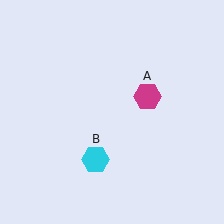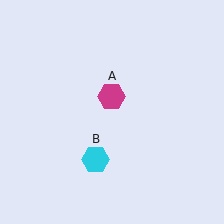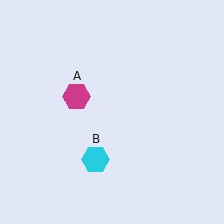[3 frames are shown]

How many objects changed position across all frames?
1 object changed position: magenta hexagon (object A).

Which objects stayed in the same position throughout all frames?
Cyan hexagon (object B) remained stationary.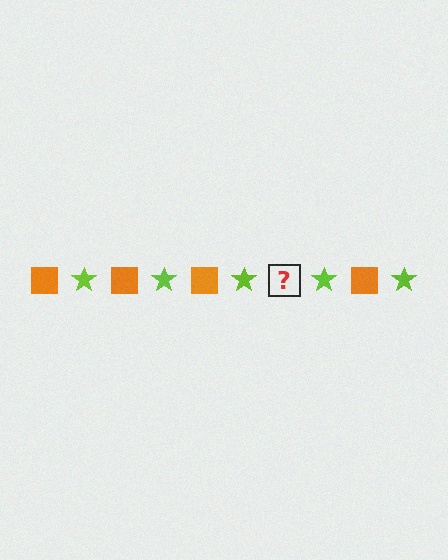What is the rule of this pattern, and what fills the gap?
The rule is that the pattern alternates between orange square and lime star. The gap should be filled with an orange square.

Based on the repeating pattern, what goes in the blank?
The blank should be an orange square.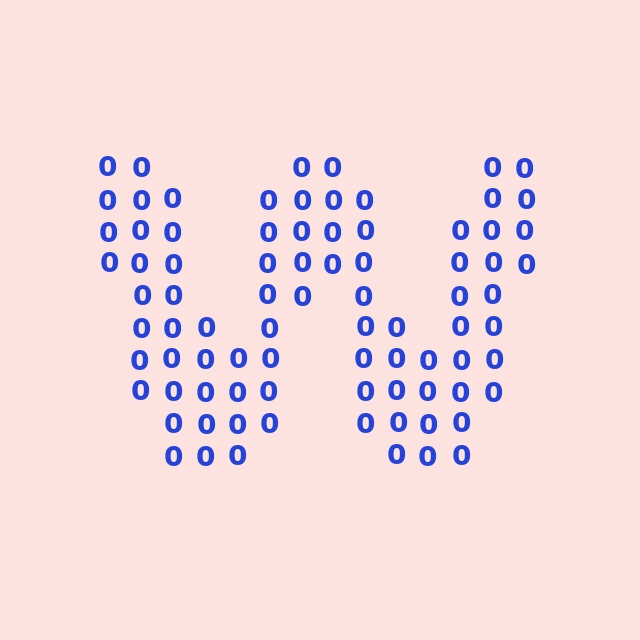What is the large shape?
The large shape is the letter W.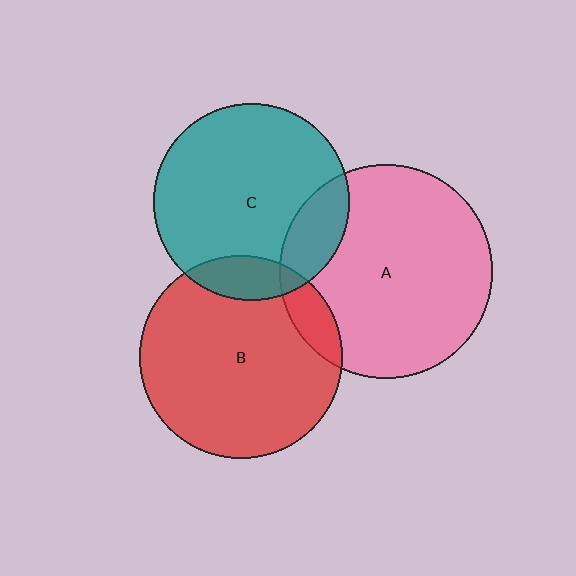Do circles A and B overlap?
Yes.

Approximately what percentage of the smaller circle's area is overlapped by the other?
Approximately 10%.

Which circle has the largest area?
Circle A (pink).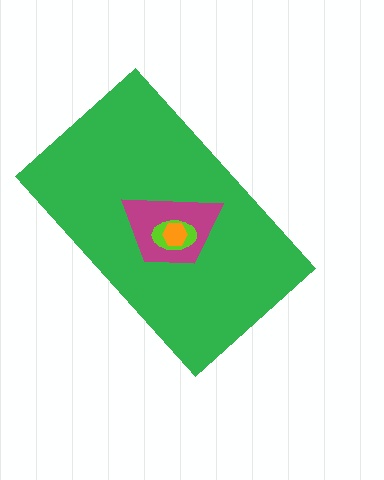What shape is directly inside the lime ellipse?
The orange hexagon.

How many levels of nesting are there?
4.